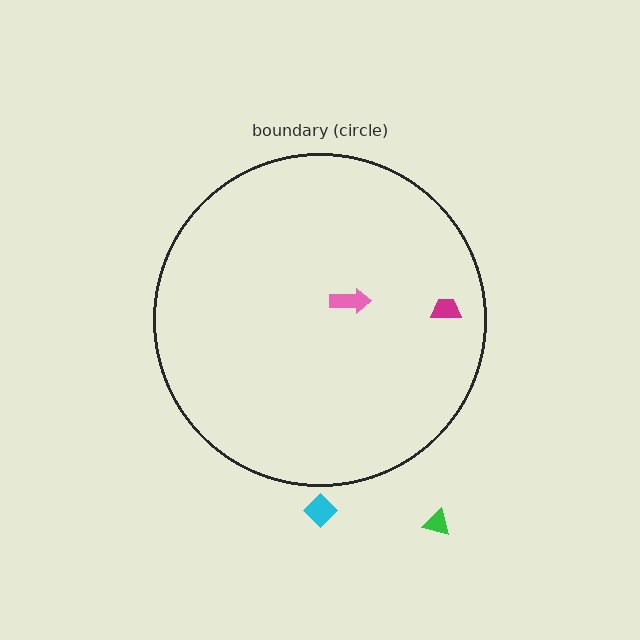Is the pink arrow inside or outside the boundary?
Inside.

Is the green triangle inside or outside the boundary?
Outside.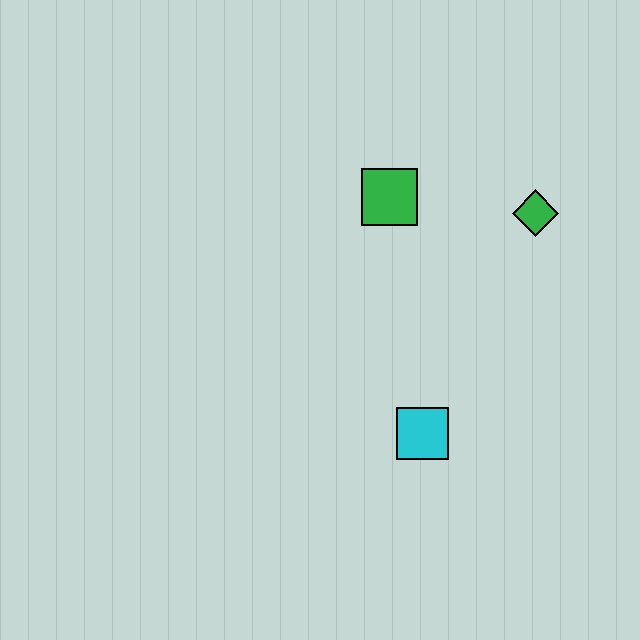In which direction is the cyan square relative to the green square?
The cyan square is below the green square.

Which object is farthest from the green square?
The cyan square is farthest from the green square.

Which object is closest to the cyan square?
The green square is closest to the cyan square.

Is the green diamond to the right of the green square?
Yes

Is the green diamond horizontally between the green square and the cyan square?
No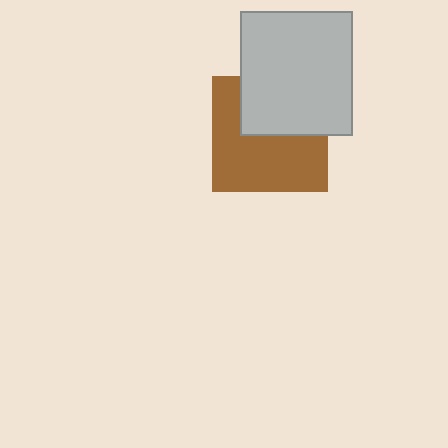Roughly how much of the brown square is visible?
About half of it is visible (roughly 61%).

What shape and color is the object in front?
The object in front is a light gray rectangle.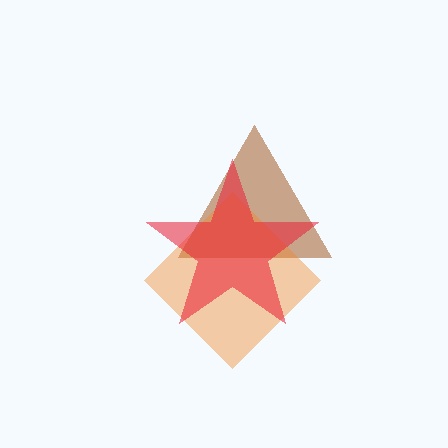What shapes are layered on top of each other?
The layered shapes are: a brown triangle, an orange diamond, a red star.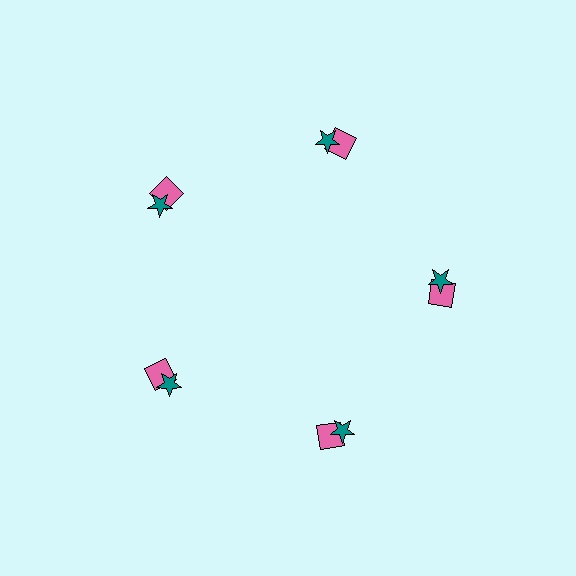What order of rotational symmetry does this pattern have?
This pattern has 5-fold rotational symmetry.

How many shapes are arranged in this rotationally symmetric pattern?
There are 10 shapes, arranged in 5 groups of 2.